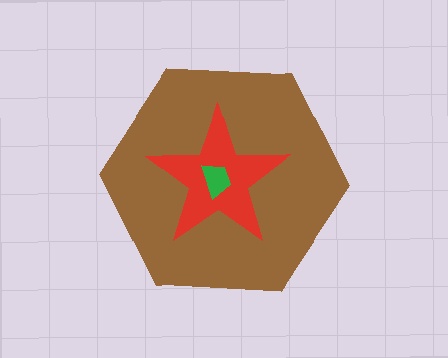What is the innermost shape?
The green trapezoid.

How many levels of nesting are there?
3.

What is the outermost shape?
The brown hexagon.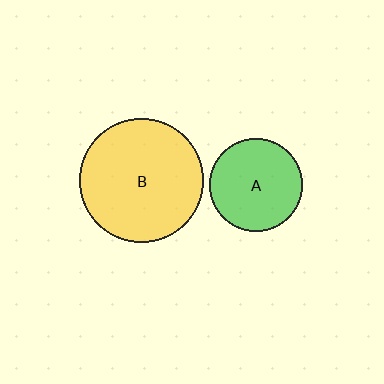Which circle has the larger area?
Circle B (yellow).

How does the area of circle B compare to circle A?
Approximately 1.8 times.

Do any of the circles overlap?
No, none of the circles overlap.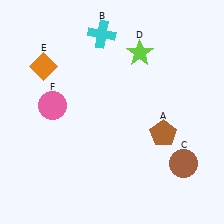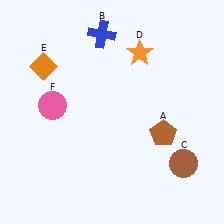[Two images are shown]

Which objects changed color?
B changed from cyan to blue. D changed from lime to orange.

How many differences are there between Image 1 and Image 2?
There are 2 differences between the two images.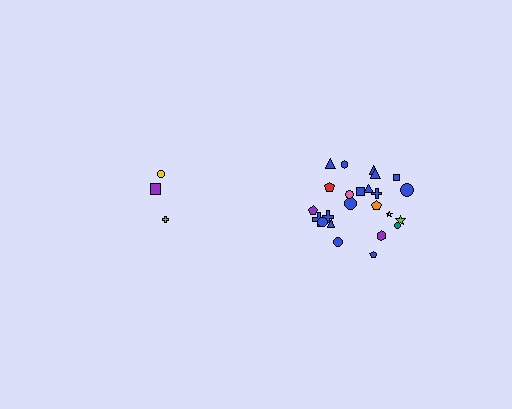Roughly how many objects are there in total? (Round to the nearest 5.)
Roughly 30 objects in total.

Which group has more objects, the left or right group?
The right group.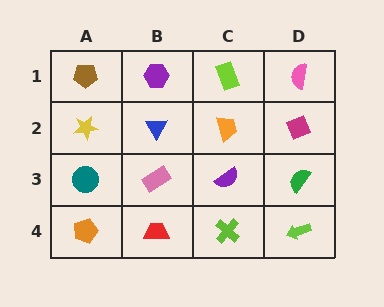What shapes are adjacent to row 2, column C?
A lime rectangle (row 1, column C), a purple semicircle (row 3, column C), a blue triangle (row 2, column B), a magenta diamond (row 2, column D).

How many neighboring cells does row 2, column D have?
3.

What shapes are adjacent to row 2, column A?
A brown pentagon (row 1, column A), a teal circle (row 3, column A), a blue triangle (row 2, column B).